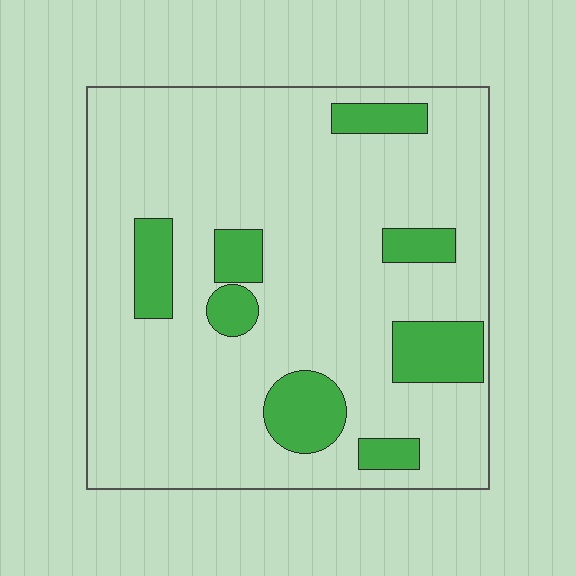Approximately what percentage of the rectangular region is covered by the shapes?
Approximately 15%.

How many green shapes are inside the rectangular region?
8.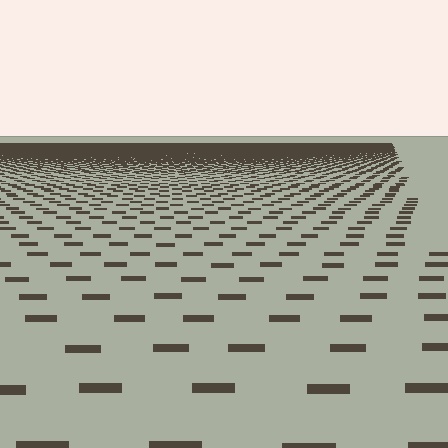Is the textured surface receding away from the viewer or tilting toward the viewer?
The surface is receding away from the viewer. Texture elements get smaller and denser toward the top.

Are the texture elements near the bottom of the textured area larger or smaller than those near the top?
Larger. Near the bottom, elements are closer to the viewer and appear at a bigger on-screen size.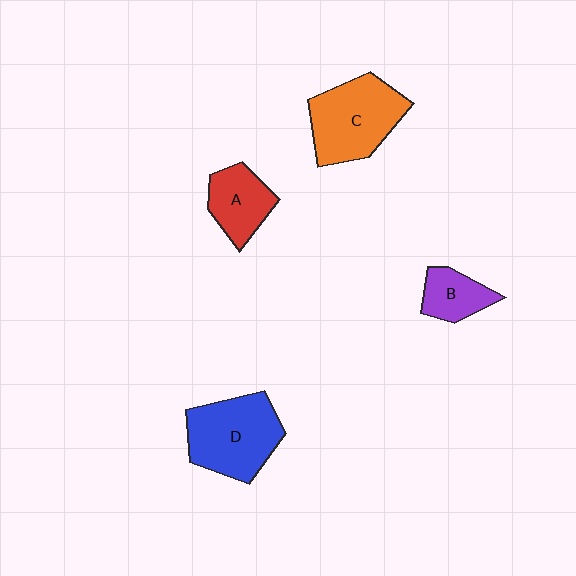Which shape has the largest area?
Shape D (blue).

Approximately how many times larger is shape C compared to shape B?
Approximately 2.1 times.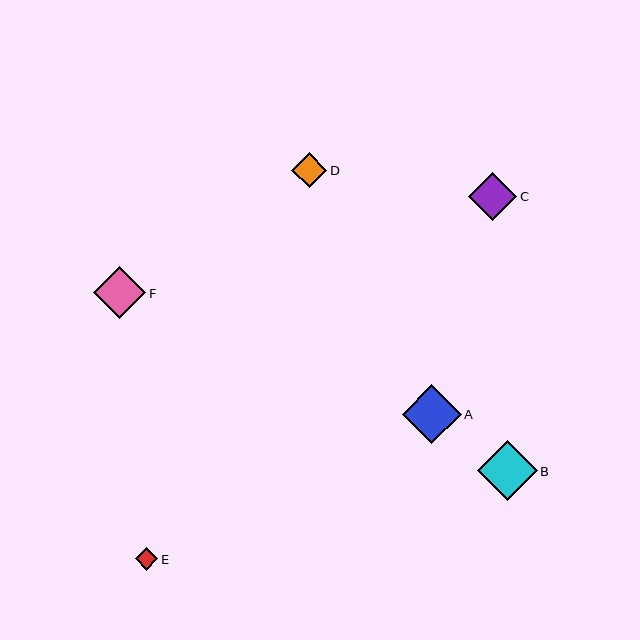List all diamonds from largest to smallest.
From largest to smallest: B, A, F, C, D, E.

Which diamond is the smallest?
Diamond E is the smallest with a size of approximately 22 pixels.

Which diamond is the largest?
Diamond B is the largest with a size of approximately 60 pixels.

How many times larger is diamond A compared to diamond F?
Diamond A is approximately 1.1 times the size of diamond F.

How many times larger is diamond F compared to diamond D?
Diamond F is approximately 1.5 times the size of diamond D.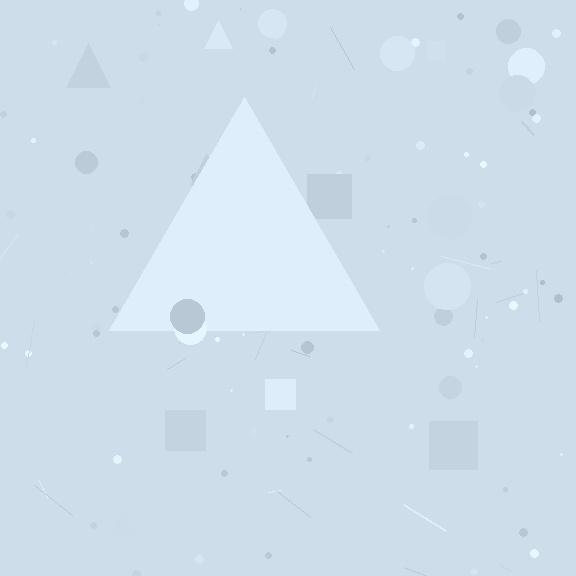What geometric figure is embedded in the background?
A triangle is embedded in the background.